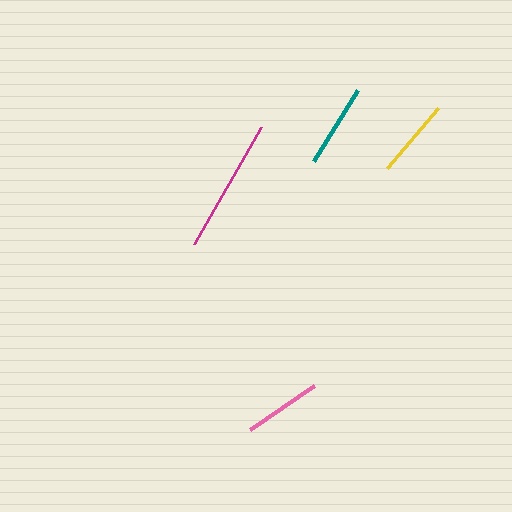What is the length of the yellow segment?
The yellow segment is approximately 79 pixels long.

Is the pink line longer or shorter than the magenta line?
The magenta line is longer than the pink line.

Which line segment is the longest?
The magenta line is the longest at approximately 135 pixels.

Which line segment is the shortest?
The pink line is the shortest at approximately 78 pixels.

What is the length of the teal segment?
The teal segment is approximately 84 pixels long.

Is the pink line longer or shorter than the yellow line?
The yellow line is longer than the pink line.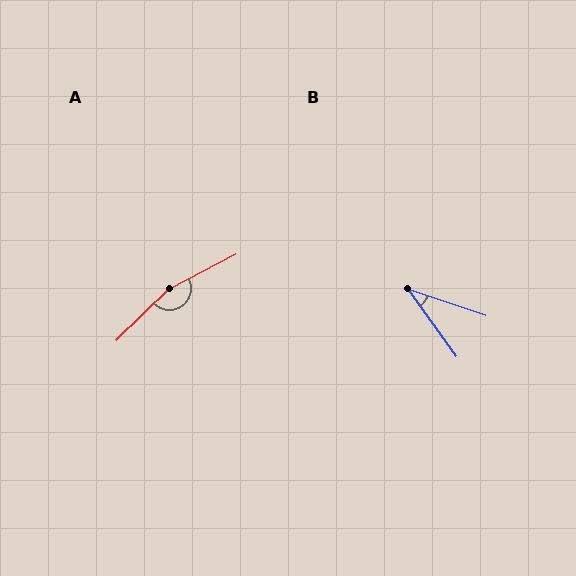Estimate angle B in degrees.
Approximately 36 degrees.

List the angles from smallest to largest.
B (36°), A (163°).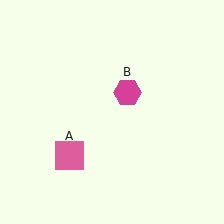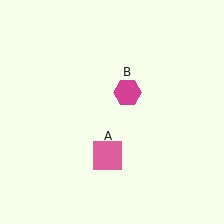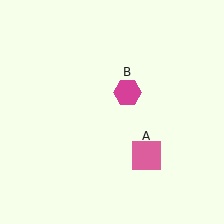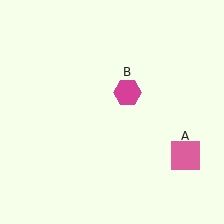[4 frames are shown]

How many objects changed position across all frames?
1 object changed position: pink square (object A).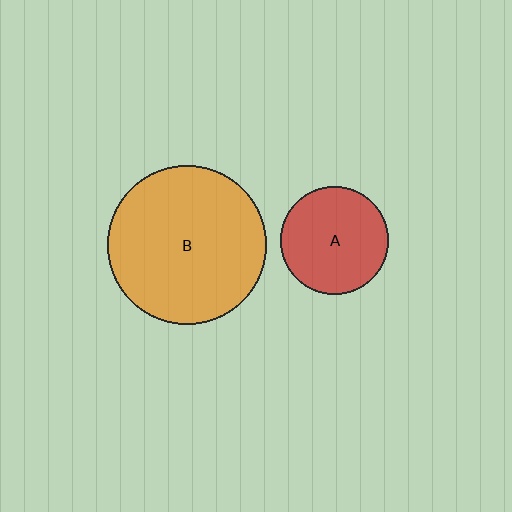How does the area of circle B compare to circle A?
Approximately 2.2 times.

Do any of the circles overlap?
No, none of the circles overlap.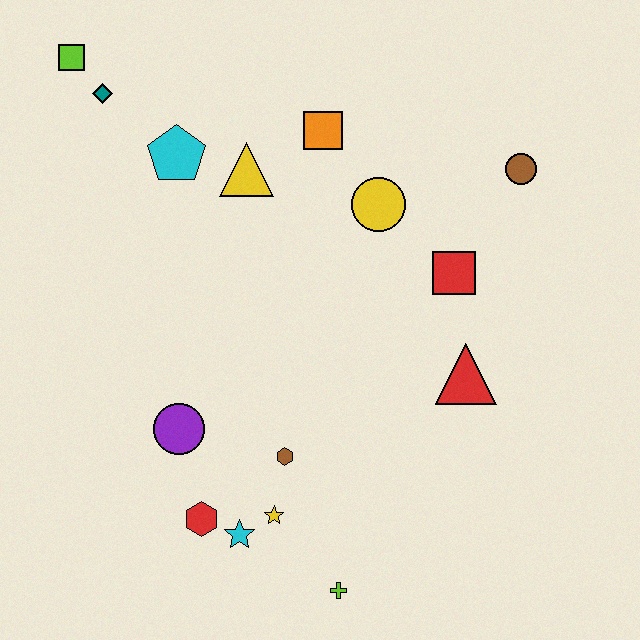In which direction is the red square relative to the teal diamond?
The red square is to the right of the teal diamond.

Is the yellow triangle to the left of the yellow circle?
Yes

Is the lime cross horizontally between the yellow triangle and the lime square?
No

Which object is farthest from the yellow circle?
The lime cross is farthest from the yellow circle.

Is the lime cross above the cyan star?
No